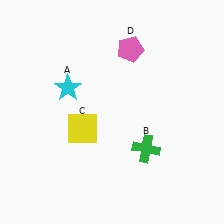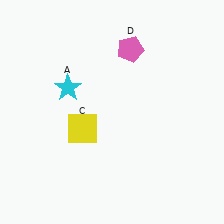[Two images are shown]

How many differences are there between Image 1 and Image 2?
There is 1 difference between the two images.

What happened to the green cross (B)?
The green cross (B) was removed in Image 2. It was in the bottom-right area of Image 1.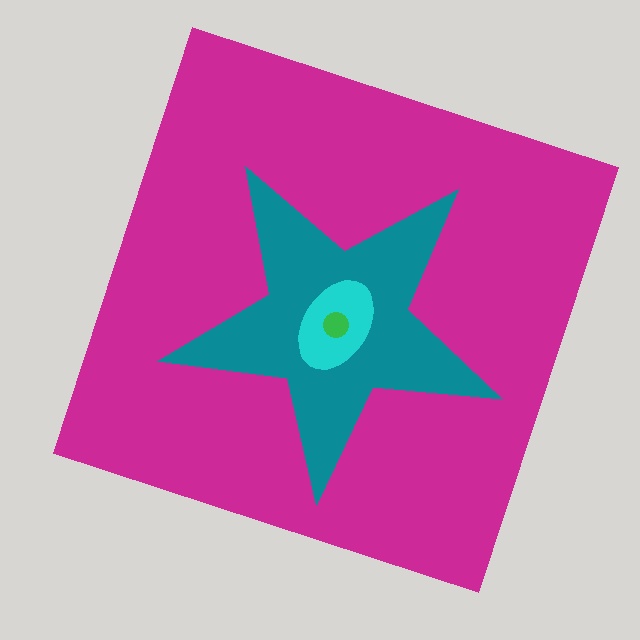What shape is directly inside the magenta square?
The teal star.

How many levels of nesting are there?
4.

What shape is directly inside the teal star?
The cyan ellipse.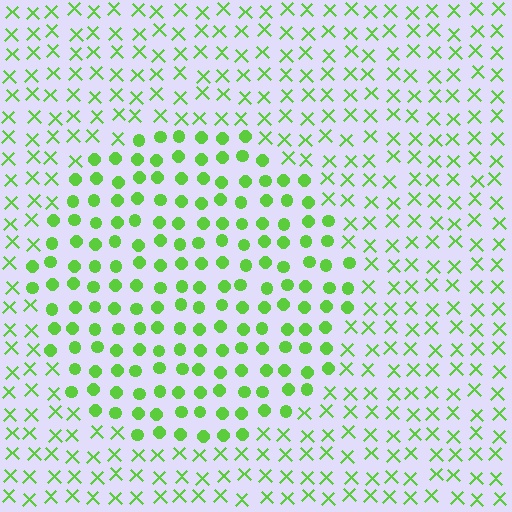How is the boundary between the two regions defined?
The boundary is defined by a change in element shape: circles inside vs. X marks outside. All elements share the same color and spacing.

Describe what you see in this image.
The image is filled with small lime elements arranged in a uniform grid. A circle-shaped region contains circles, while the surrounding area contains X marks. The boundary is defined purely by the change in element shape.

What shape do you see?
I see a circle.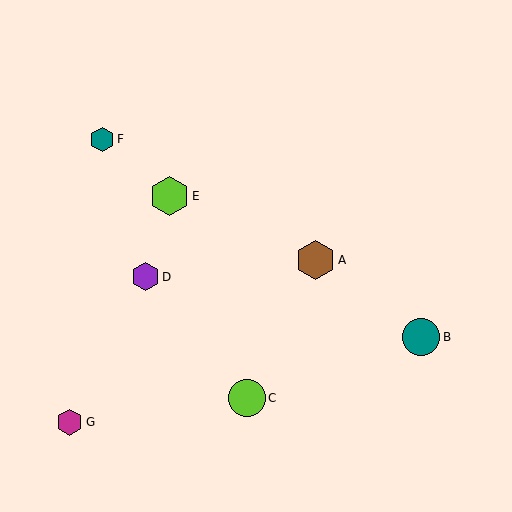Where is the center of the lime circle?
The center of the lime circle is at (247, 398).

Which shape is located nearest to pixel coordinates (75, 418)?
The magenta hexagon (labeled G) at (70, 422) is nearest to that location.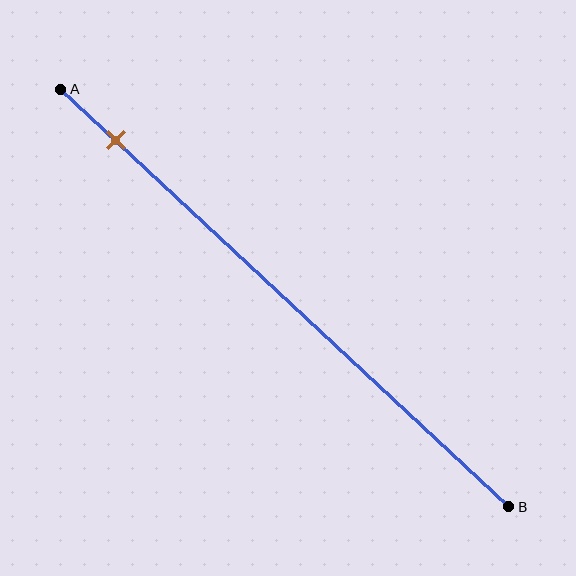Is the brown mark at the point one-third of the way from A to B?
No, the mark is at about 10% from A, not at the 33% one-third point.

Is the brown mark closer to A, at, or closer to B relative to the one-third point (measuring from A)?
The brown mark is closer to point A than the one-third point of segment AB.